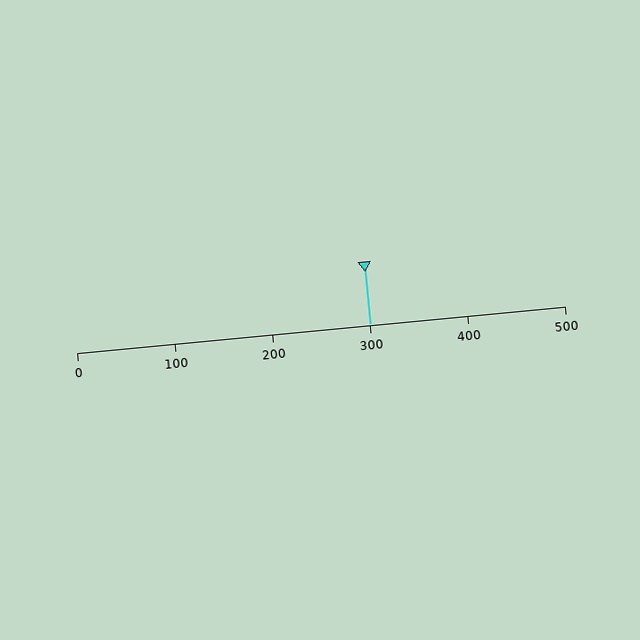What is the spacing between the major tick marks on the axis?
The major ticks are spaced 100 apart.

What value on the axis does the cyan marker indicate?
The marker indicates approximately 300.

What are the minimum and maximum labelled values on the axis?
The axis runs from 0 to 500.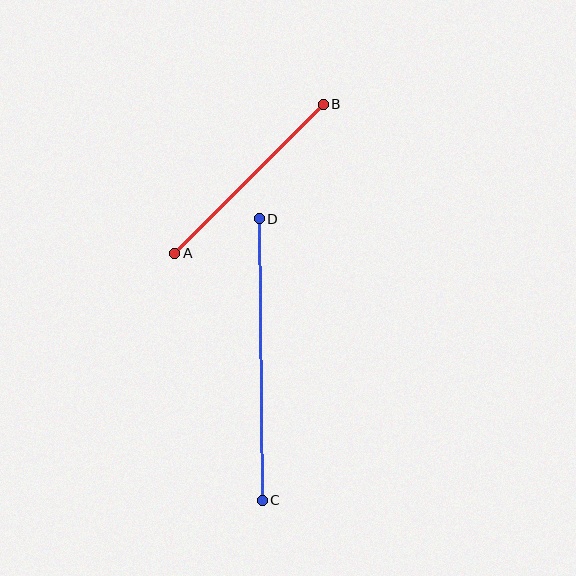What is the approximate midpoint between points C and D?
The midpoint is at approximately (261, 360) pixels.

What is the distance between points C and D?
The distance is approximately 282 pixels.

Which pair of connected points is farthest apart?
Points C and D are farthest apart.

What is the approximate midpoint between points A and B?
The midpoint is at approximately (249, 179) pixels.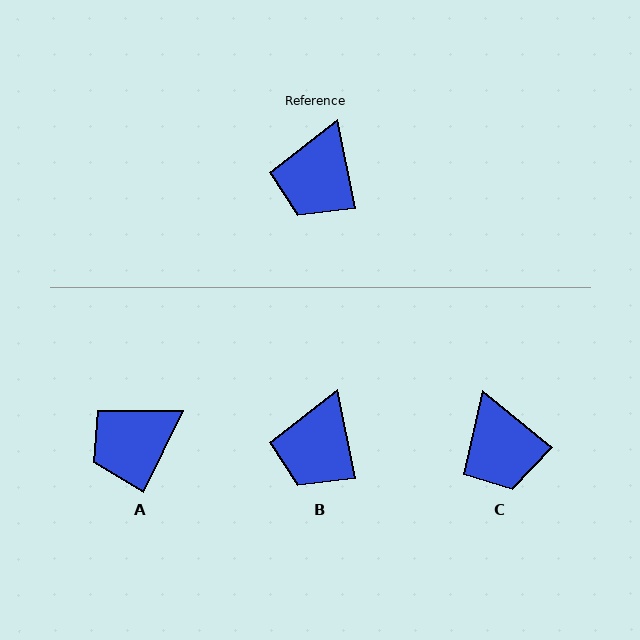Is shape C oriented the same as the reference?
No, it is off by about 39 degrees.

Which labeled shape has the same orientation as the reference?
B.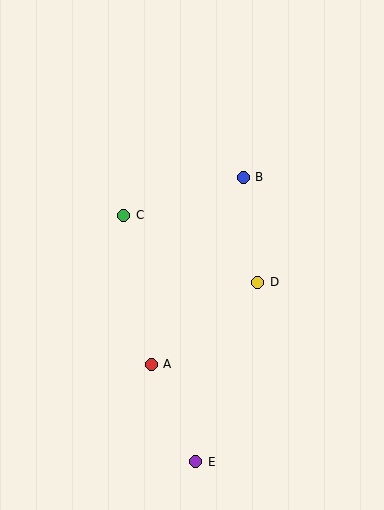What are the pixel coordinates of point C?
Point C is at (124, 215).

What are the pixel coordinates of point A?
Point A is at (151, 364).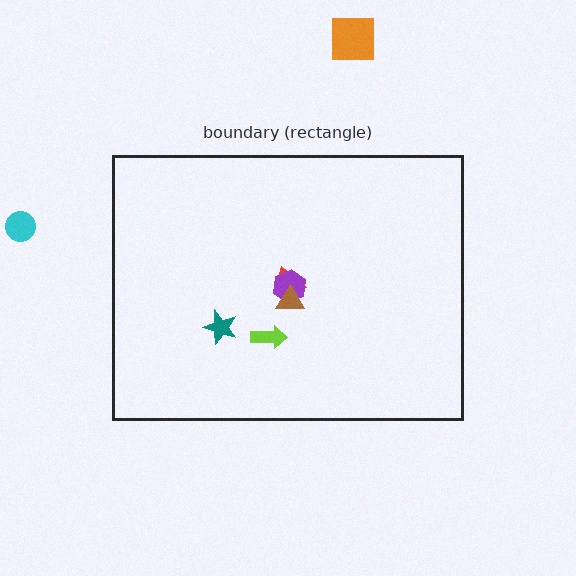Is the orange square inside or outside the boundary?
Outside.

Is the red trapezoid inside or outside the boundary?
Inside.